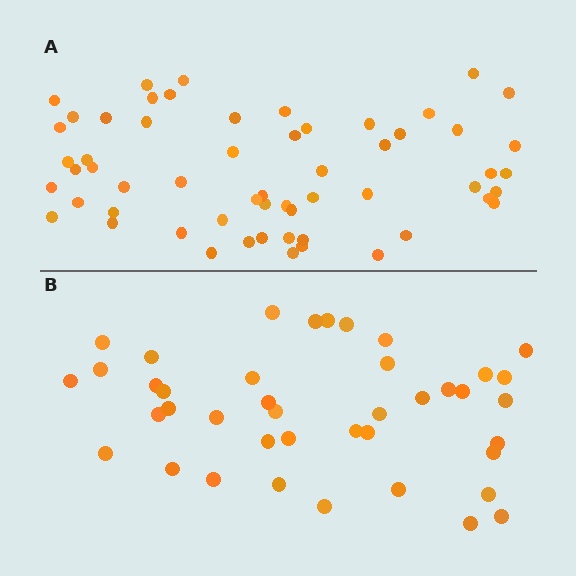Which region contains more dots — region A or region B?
Region A (the top region) has more dots.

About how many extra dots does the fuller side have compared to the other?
Region A has approximately 15 more dots than region B.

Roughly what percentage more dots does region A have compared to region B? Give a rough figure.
About 40% more.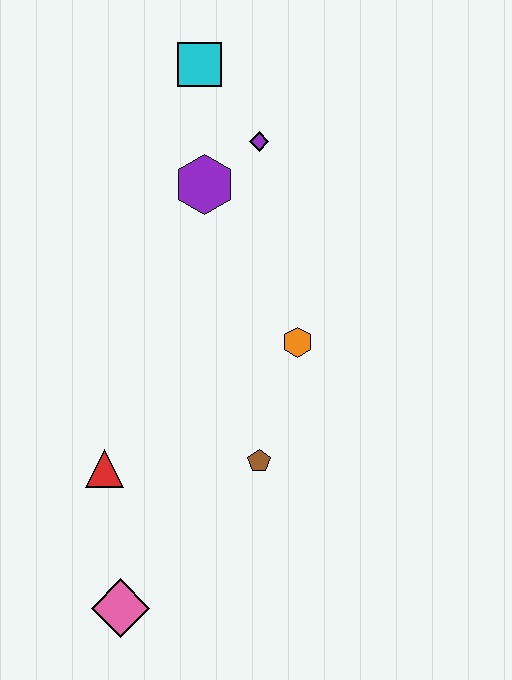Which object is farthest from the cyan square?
The pink diamond is farthest from the cyan square.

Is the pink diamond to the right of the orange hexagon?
No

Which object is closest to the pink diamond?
The red triangle is closest to the pink diamond.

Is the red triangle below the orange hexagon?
Yes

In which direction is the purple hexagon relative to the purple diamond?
The purple hexagon is to the left of the purple diamond.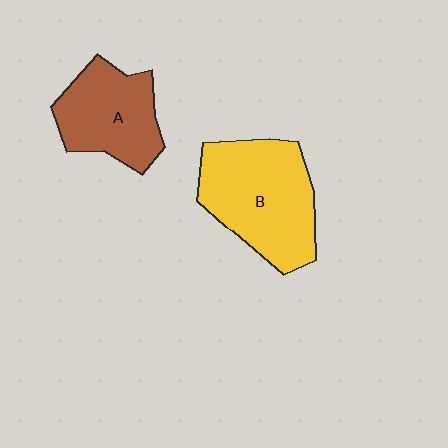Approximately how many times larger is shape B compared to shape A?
Approximately 1.4 times.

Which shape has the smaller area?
Shape A (brown).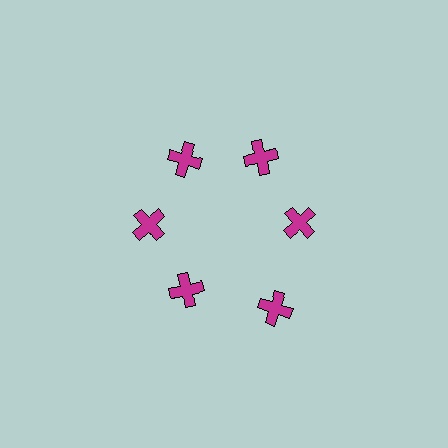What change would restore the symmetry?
The symmetry would be restored by moving it inward, back onto the ring so that all 6 crosses sit at equal angles and equal distance from the center.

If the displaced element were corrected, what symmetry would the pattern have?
It would have 6-fold rotational symmetry — the pattern would map onto itself every 60 degrees.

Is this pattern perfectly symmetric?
No. The 6 magenta crosses are arranged in a ring, but one element near the 5 o'clock position is pushed outward from the center, breaking the 6-fold rotational symmetry.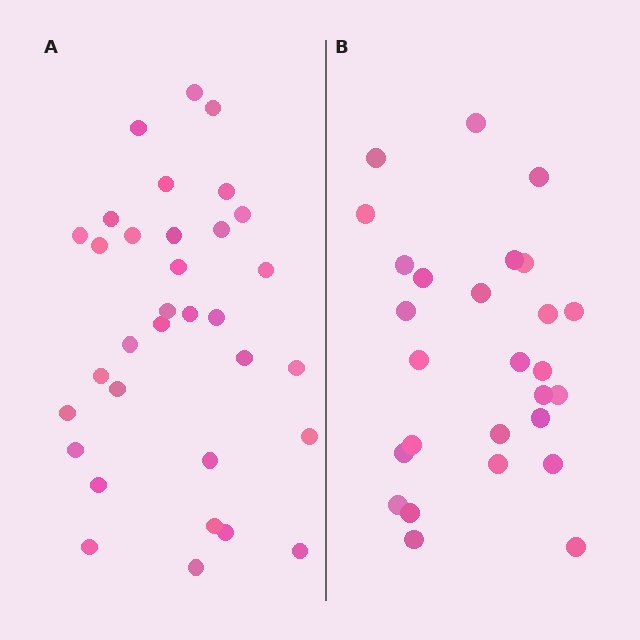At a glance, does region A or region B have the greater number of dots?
Region A (the left region) has more dots.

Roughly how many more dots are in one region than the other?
Region A has about 6 more dots than region B.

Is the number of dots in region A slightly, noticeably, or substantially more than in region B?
Region A has only slightly more — the two regions are fairly close. The ratio is roughly 1.2 to 1.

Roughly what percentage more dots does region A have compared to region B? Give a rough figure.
About 20% more.